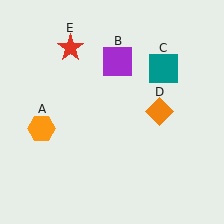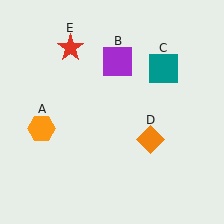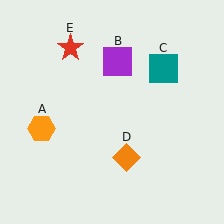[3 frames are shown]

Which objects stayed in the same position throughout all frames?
Orange hexagon (object A) and purple square (object B) and teal square (object C) and red star (object E) remained stationary.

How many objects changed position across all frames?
1 object changed position: orange diamond (object D).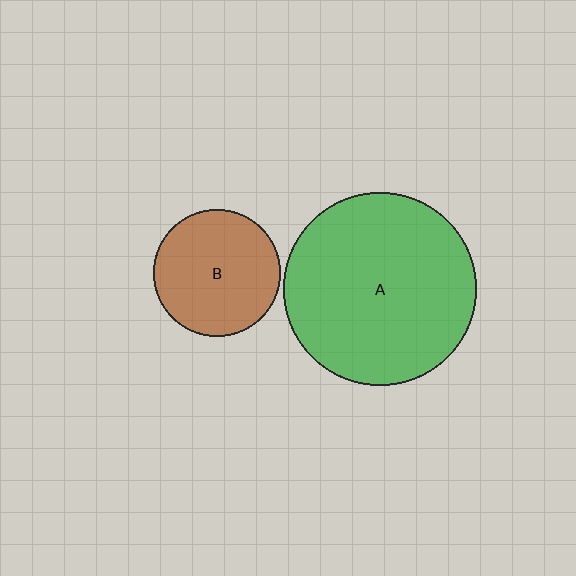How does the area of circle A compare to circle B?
Approximately 2.3 times.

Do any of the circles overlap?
No, none of the circles overlap.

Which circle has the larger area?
Circle A (green).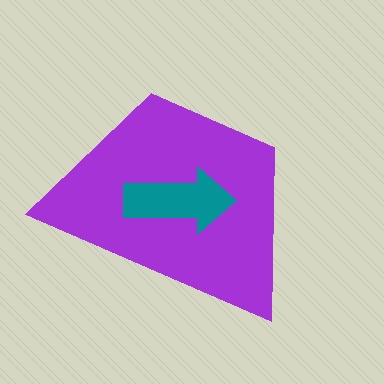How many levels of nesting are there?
2.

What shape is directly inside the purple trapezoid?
The teal arrow.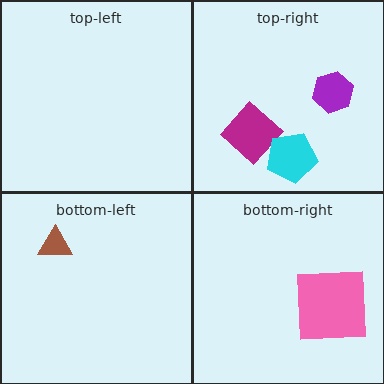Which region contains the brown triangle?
The bottom-left region.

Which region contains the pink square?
The bottom-right region.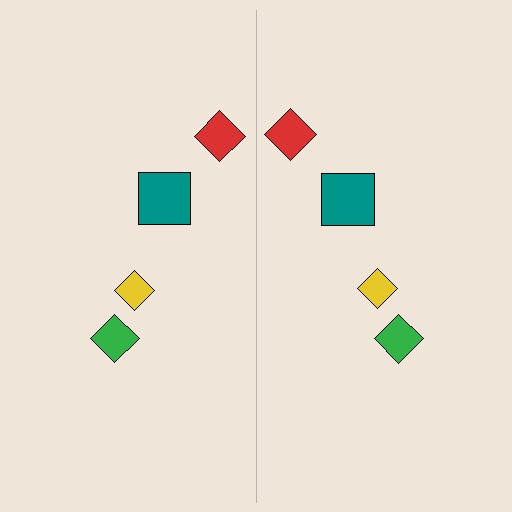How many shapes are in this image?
There are 8 shapes in this image.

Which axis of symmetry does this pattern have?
The pattern has a vertical axis of symmetry running through the center of the image.